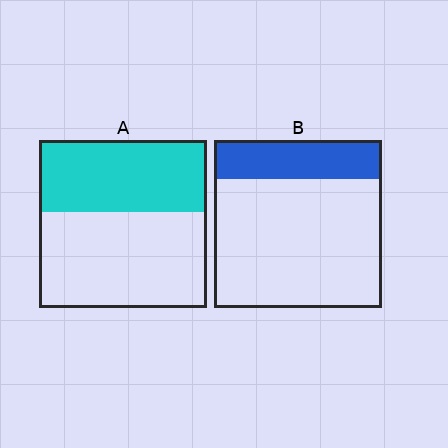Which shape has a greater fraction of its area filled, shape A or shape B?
Shape A.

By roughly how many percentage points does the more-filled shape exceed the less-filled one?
By roughly 20 percentage points (A over B).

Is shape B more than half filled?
No.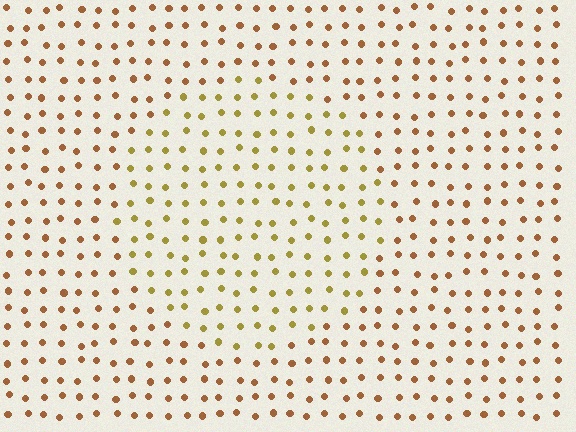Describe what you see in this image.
The image is filled with small brown elements in a uniform arrangement. A circle-shaped region is visible where the elements are tinted to a slightly different hue, forming a subtle color boundary.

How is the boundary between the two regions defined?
The boundary is defined purely by a slight shift in hue (about 30 degrees). Spacing, size, and orientation are identical on both sides.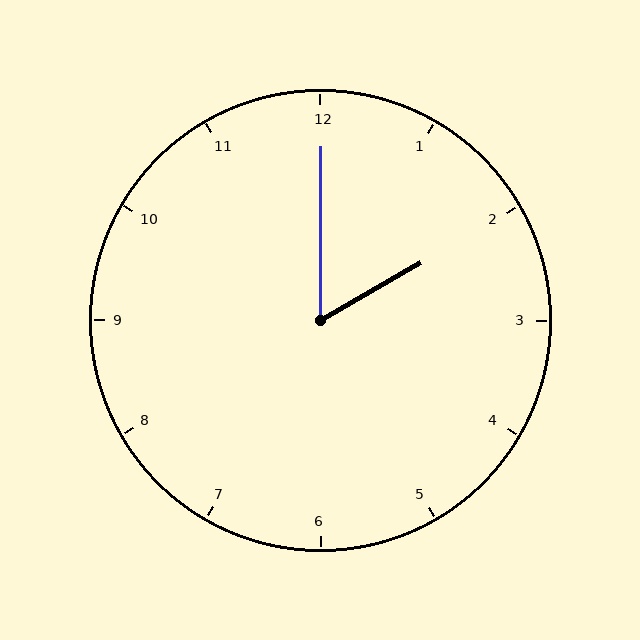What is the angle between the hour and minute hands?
Approximately 60 degrees.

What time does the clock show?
2:00.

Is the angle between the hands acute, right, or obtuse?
It is acute.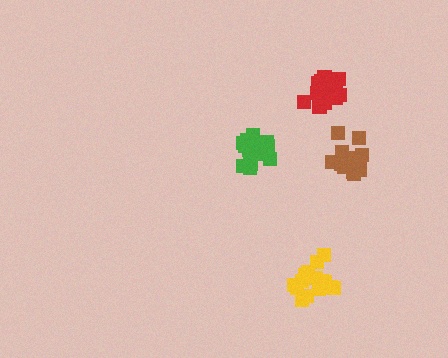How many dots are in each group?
Group 1: 20 dots, Group 2: 18 dots, Group 3: 16 dots, Group 4: 17 dots (71 total).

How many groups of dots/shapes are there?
There are 4 groups.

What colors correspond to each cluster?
The clusters are colored: brown, green, yellow, red.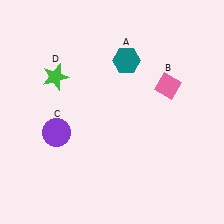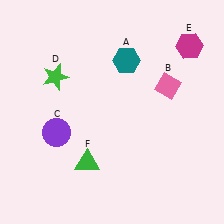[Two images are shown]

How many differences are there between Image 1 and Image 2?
There are 2 differences between the two images.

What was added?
A magenta hexagon (E), a green triangle (F) were added in Image 2.